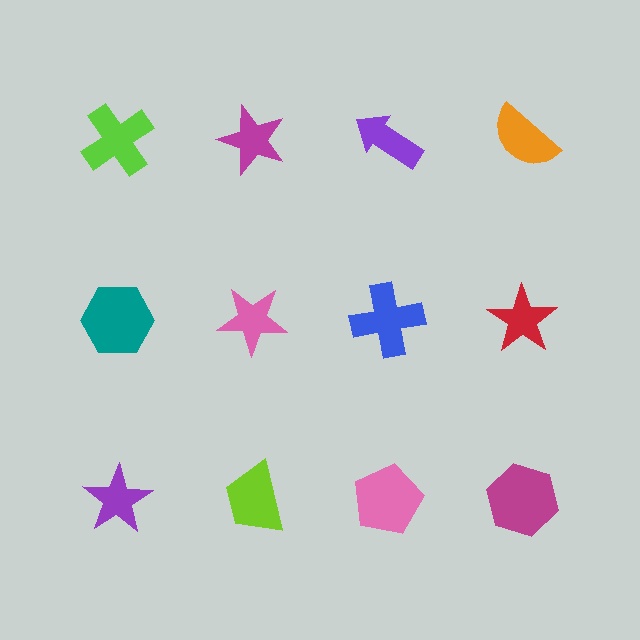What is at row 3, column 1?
A purple star.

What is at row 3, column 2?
A lime trapezoid.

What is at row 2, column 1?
A teal hexagon.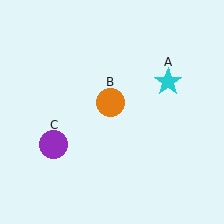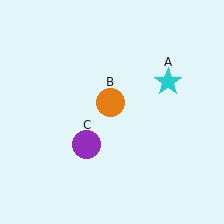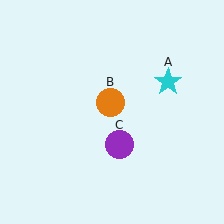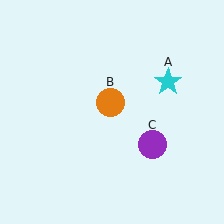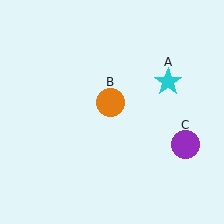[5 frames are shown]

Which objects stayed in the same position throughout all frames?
Cyan star (object A) and orange circle (object B) remained stationary.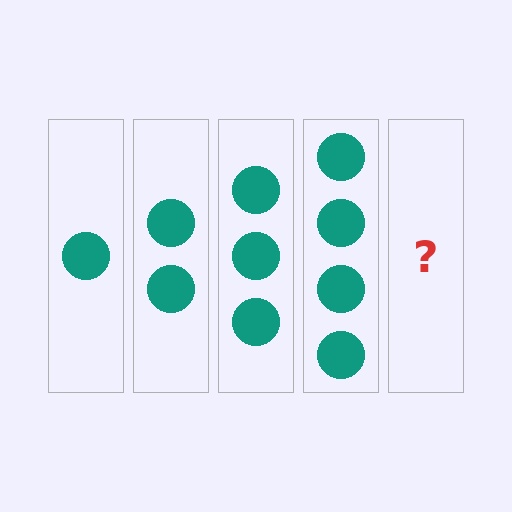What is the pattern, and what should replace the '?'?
The pattern is that each step adds one more circle. The '?' should be 5 circles.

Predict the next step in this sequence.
The next step is 5 circles.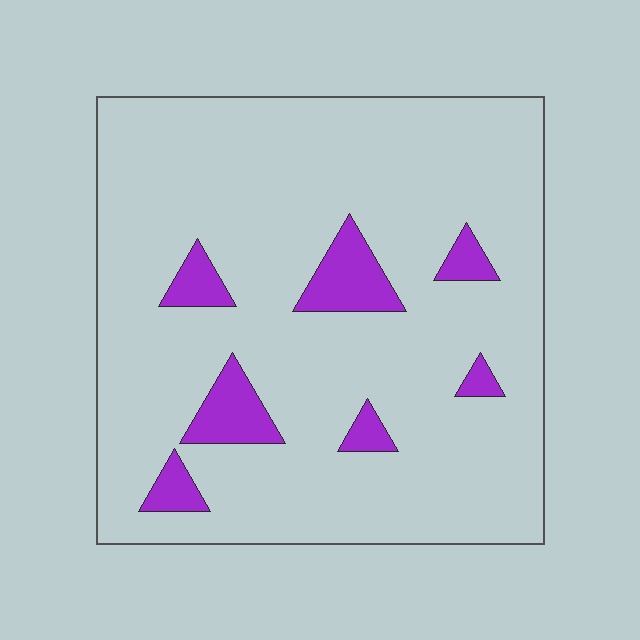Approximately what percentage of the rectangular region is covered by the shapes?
Approximately 10%.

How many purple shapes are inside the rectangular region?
7.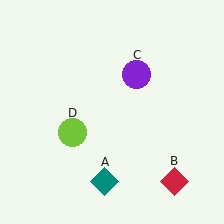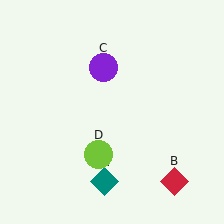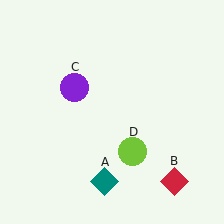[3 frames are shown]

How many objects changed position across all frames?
2 objects changed position: purple circle (object C), lime circle (object D).